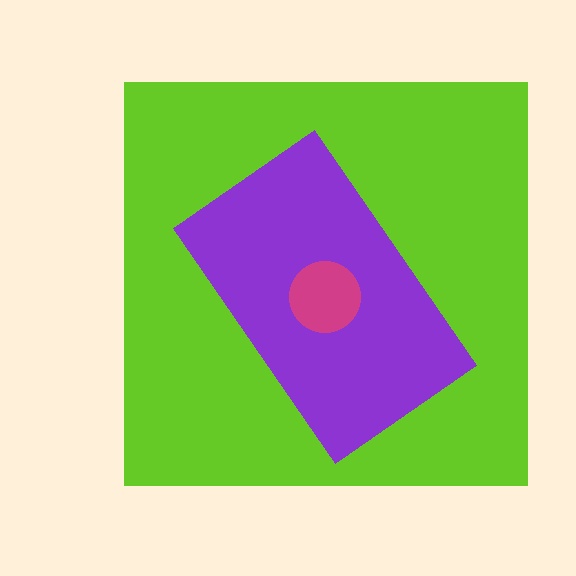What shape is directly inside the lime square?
The purple rectangle.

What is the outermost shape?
The lime square.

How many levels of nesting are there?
3.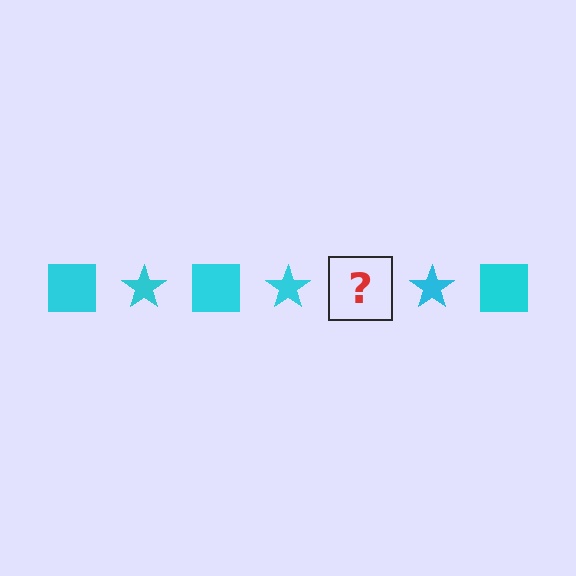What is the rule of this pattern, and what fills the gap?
The rule is that the pattern cycles through square, star shapes in cyan. The gap should be filled with a cyan square.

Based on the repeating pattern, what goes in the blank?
The blank should be a cyan square.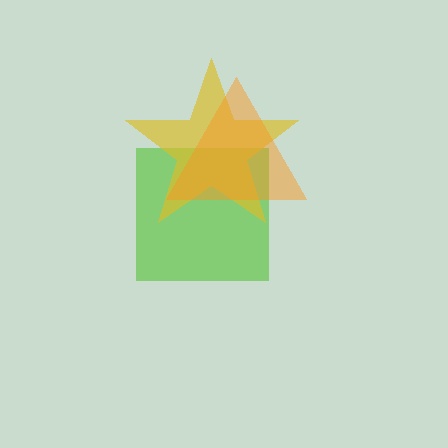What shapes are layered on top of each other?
The layered shapes are: a lime square, a yellow star, an orange triangle.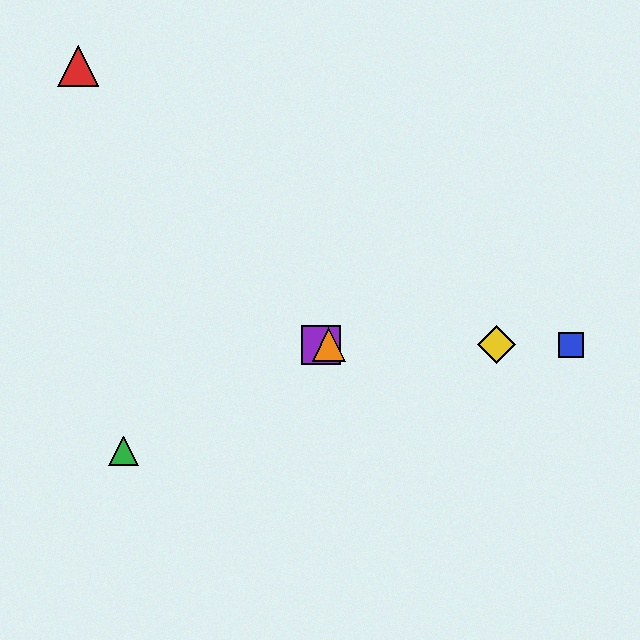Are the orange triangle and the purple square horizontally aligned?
Yes, both are at y≈345.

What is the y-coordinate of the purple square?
The purple square is at y≈345.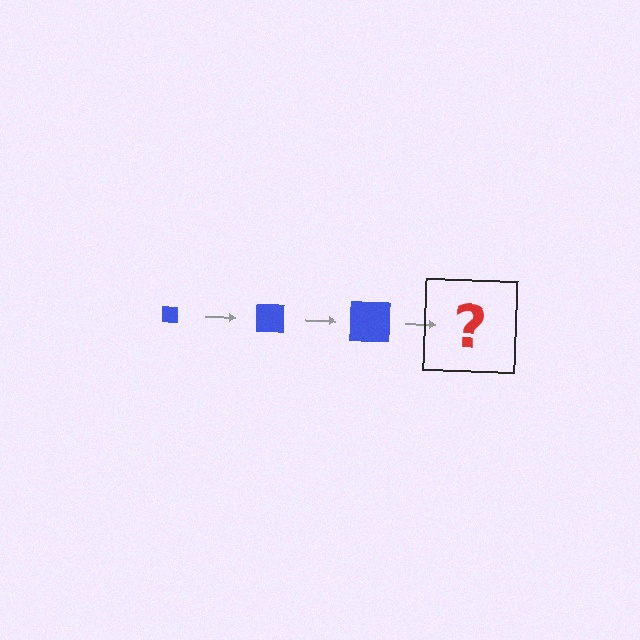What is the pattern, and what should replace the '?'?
The pattern is that the square gets progressively larger each step. The '?' should be a blue square, larger than the previous one.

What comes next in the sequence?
The next element should be a blue square, larger than the previous one.